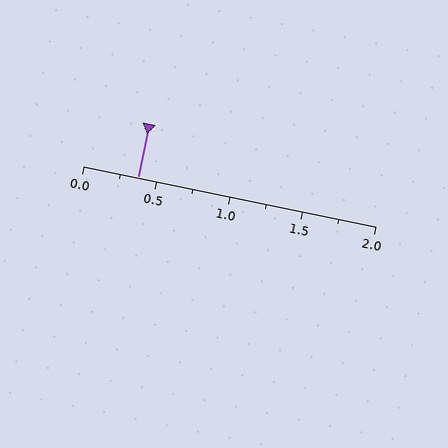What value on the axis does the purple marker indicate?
The marker indicates approximately 0.38.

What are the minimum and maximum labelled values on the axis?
The axis runs from 0.0 to 2.0.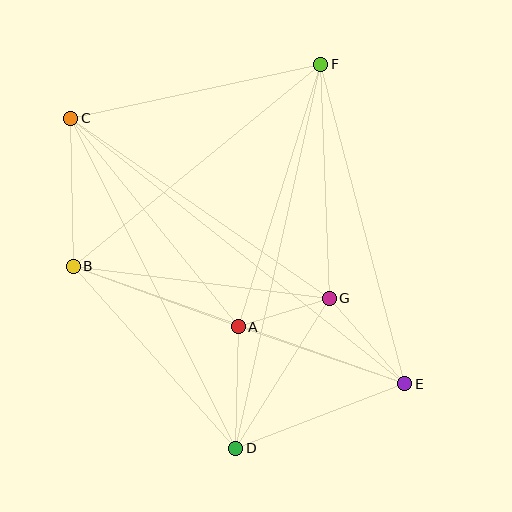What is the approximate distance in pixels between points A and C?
The distance between A and C is approximately 267 pixels.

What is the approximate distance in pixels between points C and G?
The distance between C and G is approximately 315 pixels.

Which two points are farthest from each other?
Points C and E are farthest from each other.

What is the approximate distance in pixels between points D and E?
The distance between D and E is approximately 181 pixels.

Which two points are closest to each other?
Points A and G are closest to each other.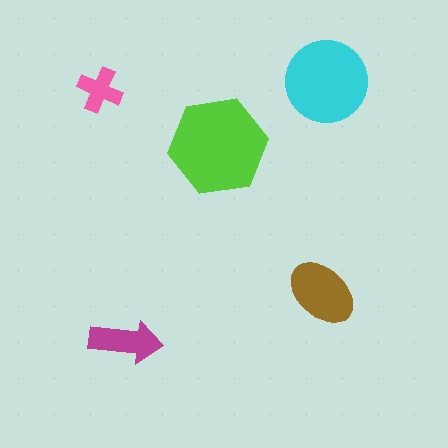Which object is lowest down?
The magenta arrow is bottommost.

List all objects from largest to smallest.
The lime hexagon, the cyan circle, the brown ellipse, the magenta arrow, the pink cross.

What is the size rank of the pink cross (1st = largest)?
5th.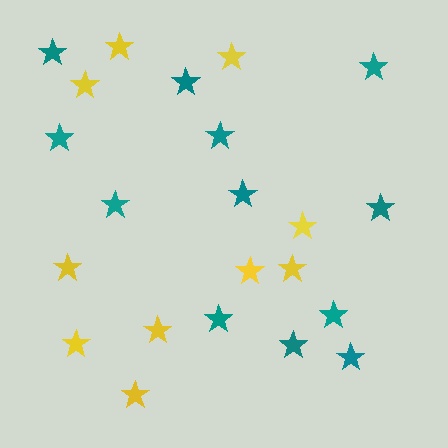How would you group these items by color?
There are 2 groups: one group of yellow stars (10) and one group of teal stars (12).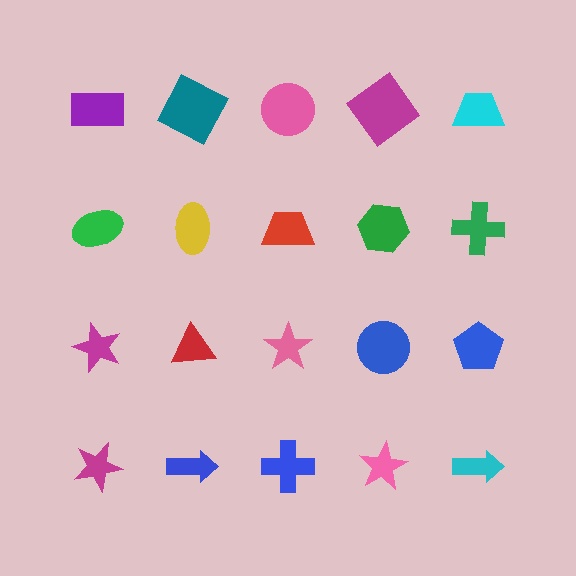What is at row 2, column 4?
A green hexagon.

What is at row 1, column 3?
A pink circle.